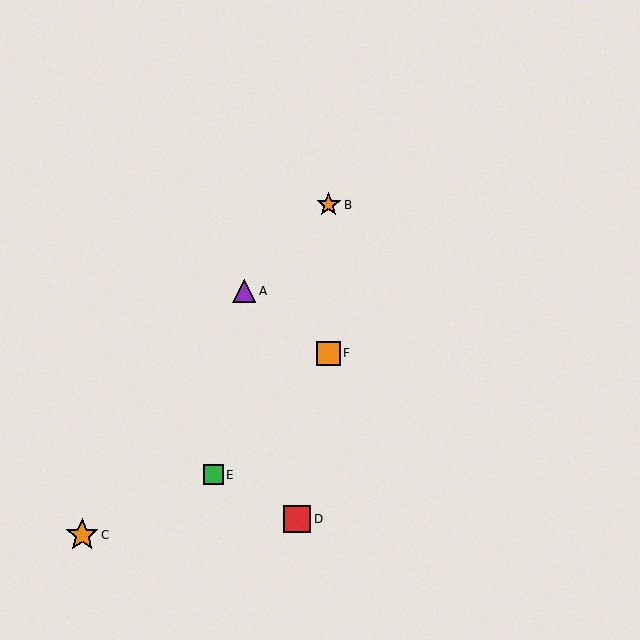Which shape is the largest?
The orange star (labeled C) is the largest.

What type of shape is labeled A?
Shape A is a purple triangle.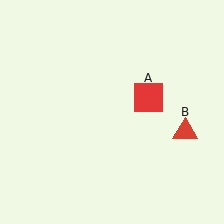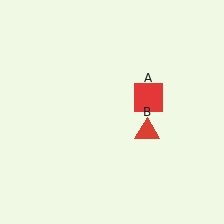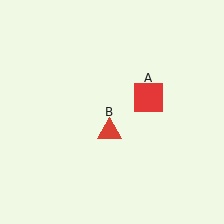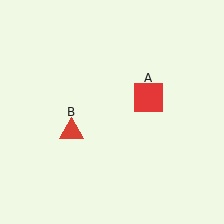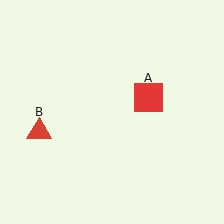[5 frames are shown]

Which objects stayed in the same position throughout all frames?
Red square (object A) remained stationary.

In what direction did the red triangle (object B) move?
The red triangle (object B) moved left.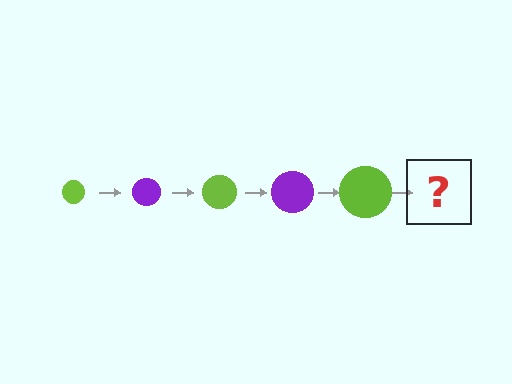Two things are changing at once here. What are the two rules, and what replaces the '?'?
The two rules are that the circle grows larger each step and the color cycles through lime and purple. The '?' should be a purple circle, larger than the previous one.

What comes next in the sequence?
The next element should be a purple circle, larger than the previous one.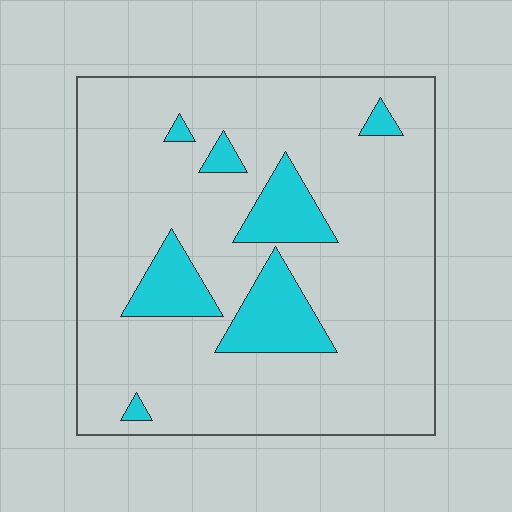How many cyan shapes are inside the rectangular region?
7.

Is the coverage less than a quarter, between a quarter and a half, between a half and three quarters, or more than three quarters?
Less than a quarter.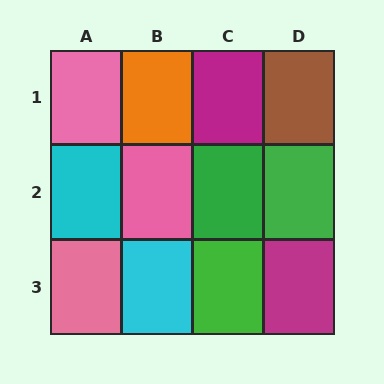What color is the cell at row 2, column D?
Green.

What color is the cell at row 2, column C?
Green.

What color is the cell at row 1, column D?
Brown.